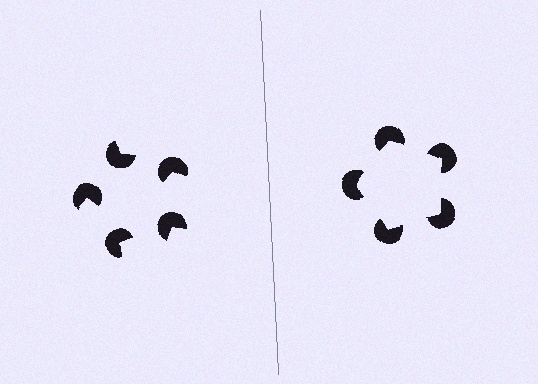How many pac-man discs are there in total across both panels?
10 — 5 on each side.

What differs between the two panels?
The pac-man discs are positioned identically on both sides; only the wedge orientations differ. On the right they align to a pentagon; on the left they are misaligned.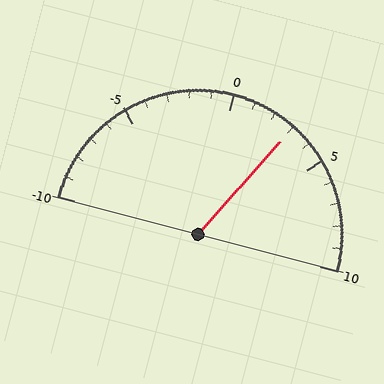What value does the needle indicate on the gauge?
The needle indicates approximately 3.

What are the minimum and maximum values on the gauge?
The gauge ranges from -10 to 10.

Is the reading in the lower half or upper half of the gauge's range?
The reading is in the upper half of the range (-10 to 10).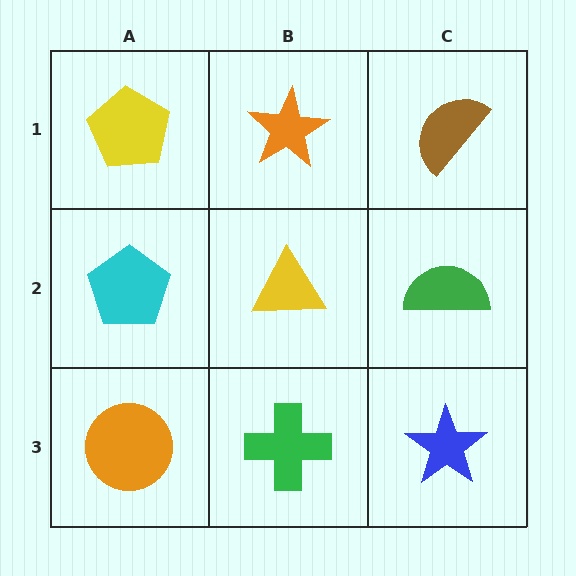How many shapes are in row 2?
3 shapes.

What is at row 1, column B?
An orange star.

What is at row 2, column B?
A yellow triangle.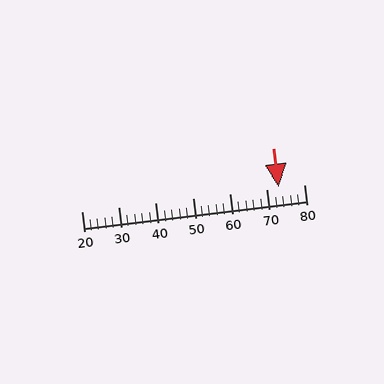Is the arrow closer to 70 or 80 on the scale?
The arrow is closer to 70.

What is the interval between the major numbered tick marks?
The major tick marks are spaced 10 units apart.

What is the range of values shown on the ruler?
The ruler shows values from 20 to 80.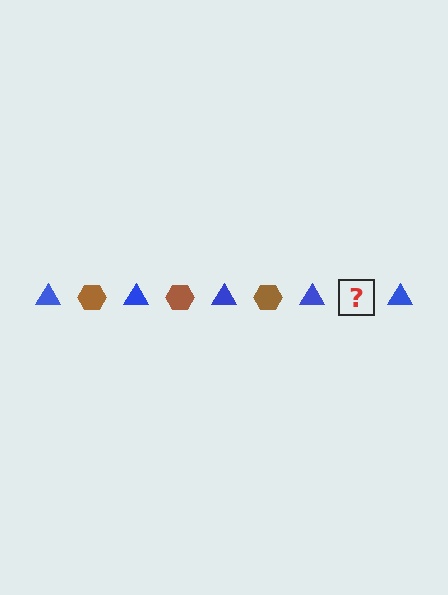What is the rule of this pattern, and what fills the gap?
The rule is that the pattern alternates between blue triangle and brown hexagon. The gap should be filled with a brown hexagon.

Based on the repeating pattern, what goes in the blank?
The blank should be a brown hexagon.